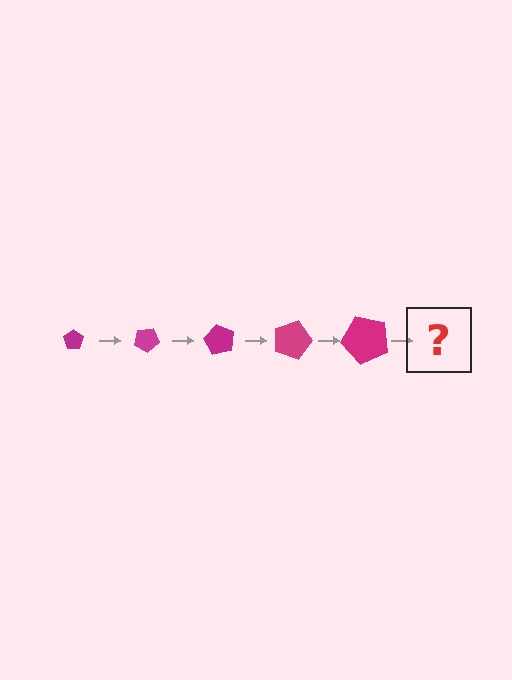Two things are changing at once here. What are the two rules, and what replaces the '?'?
The two rules are that the pentagon grows larger each step and it rotates 30 degrees each step. The '?' should be a pentagon, larger than the previous one and rotated 150 degrees from the start.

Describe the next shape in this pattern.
It should be a pentagon, larger than the previous one and rotated 150 degrees from the start.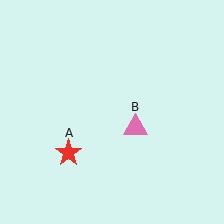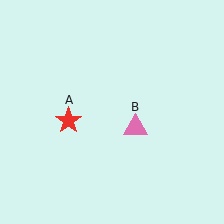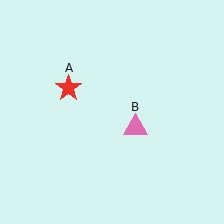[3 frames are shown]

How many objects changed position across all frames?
1 object changed position: red star (object A).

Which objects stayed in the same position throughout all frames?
Pink triangle (object B) remained stationary.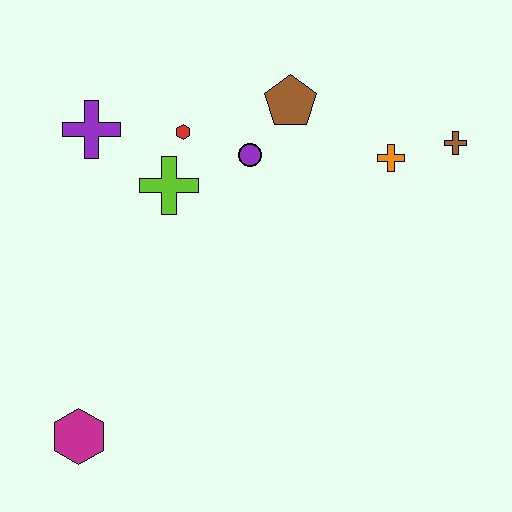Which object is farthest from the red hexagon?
The magenta hexagon is farthest from the red hexagon.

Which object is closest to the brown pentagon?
The purple circle is closest to the brown pentagon.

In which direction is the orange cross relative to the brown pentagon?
The orange cross is to the right of the brown pentagon.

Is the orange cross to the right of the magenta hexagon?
Yes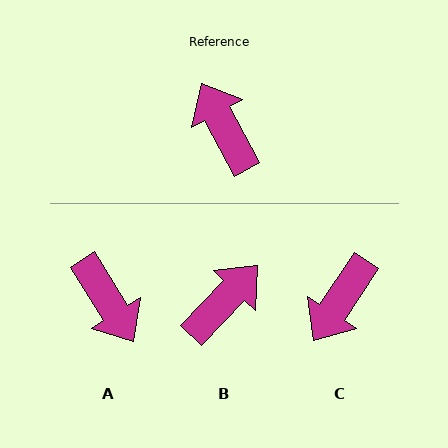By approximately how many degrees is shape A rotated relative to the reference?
Approximately 176 degrees clockwise.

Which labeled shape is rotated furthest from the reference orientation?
A, about 176 degrees away.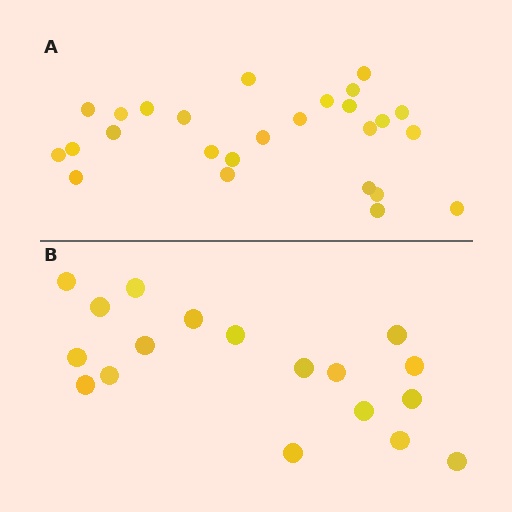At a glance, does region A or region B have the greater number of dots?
Region A (the top region) has more dots.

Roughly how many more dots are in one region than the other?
Region A has roughly 8 or so more dots than region B.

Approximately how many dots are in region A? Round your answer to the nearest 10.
About 30 dots. (The exact count is 26, which rounds to 30.)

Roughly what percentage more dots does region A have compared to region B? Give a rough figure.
About 45% more.